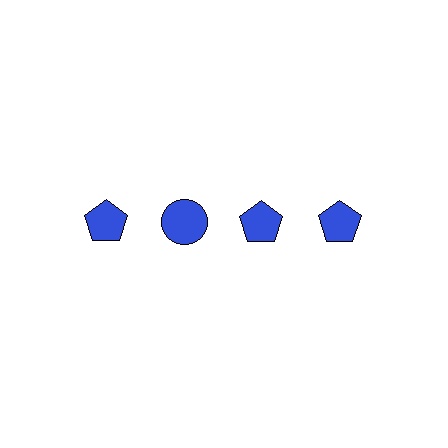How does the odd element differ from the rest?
It has a different shape: circle instead of pentagon.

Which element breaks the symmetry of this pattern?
The blue circle in the top row, second from left column breaks the symmetry. All other shapes are blue pentagons.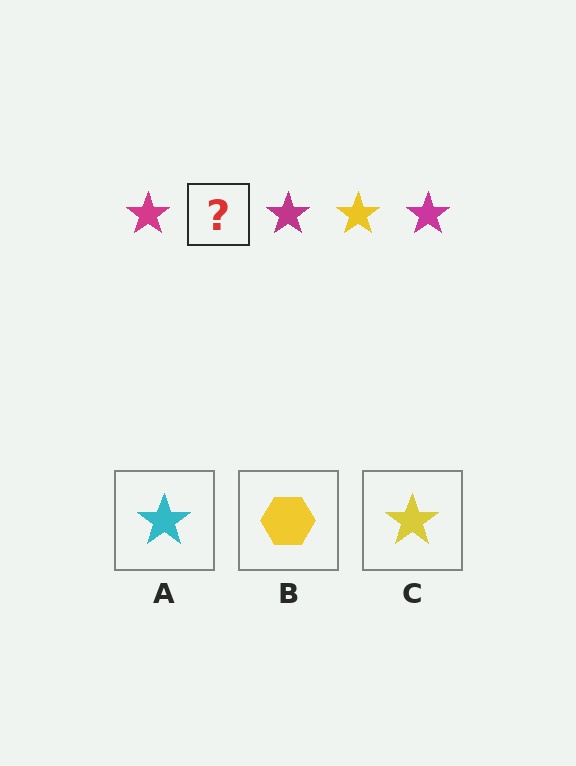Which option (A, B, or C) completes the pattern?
C.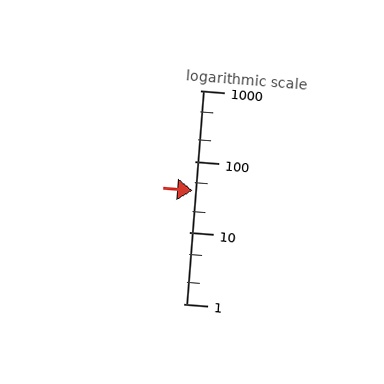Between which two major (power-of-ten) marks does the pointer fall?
The pointer is between 10 and 100.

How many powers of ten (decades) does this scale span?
The scale spans 3 decades, from 1 to 1000.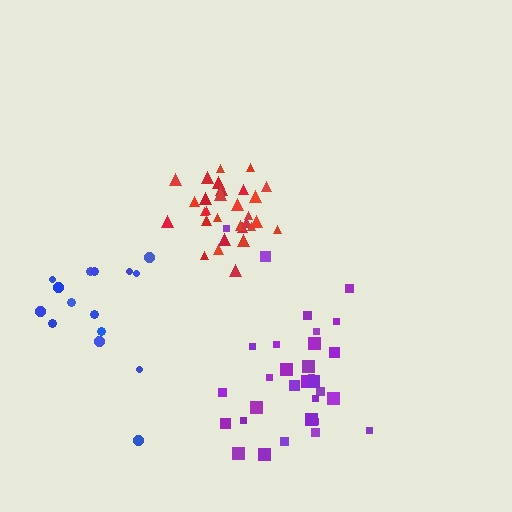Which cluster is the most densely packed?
Red.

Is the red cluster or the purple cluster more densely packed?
Red.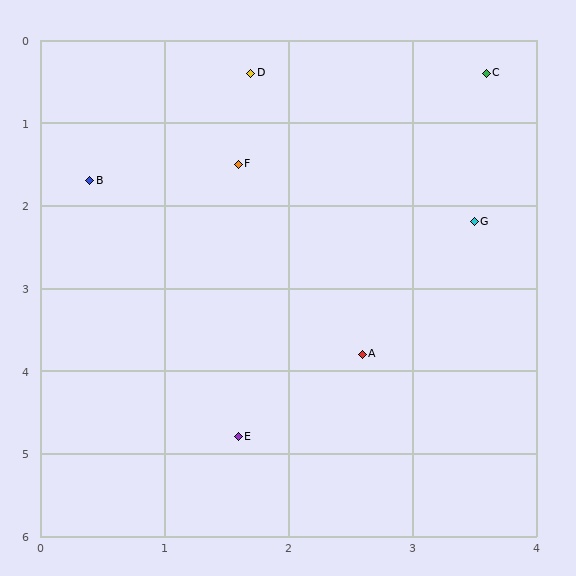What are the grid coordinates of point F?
Point F is at approximately (1.6, 1.5).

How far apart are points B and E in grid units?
Points B and E are about 3.3 grid units apart.